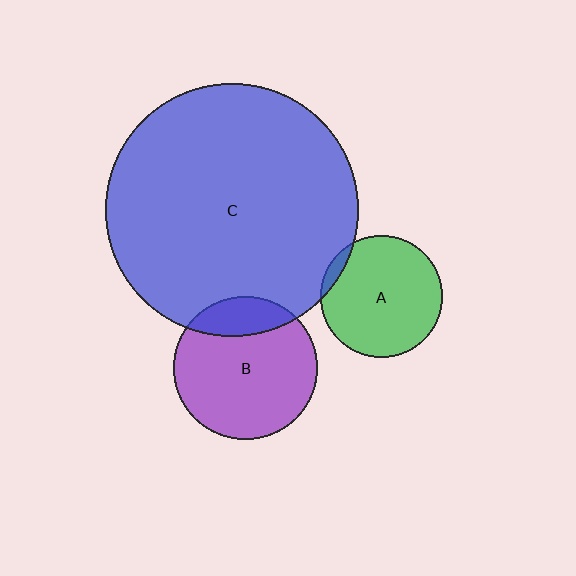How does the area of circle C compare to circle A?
Approximately 4.3 times.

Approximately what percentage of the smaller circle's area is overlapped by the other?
Approximately 20%.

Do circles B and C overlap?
Yes.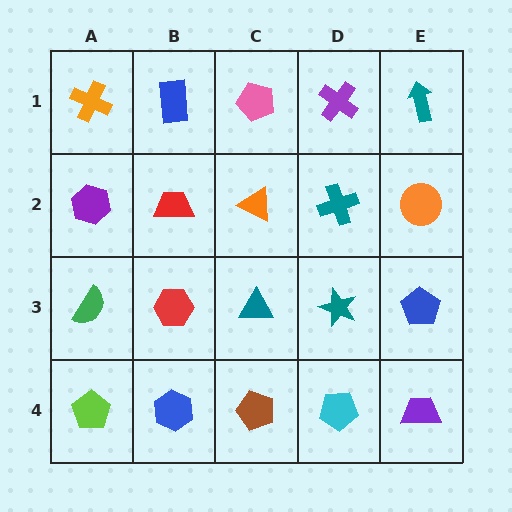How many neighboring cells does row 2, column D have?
4.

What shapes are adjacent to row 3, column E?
An orange circle (row 2, column E), a purple trapezoid (row 4, column E), a teal star (row 3, column D).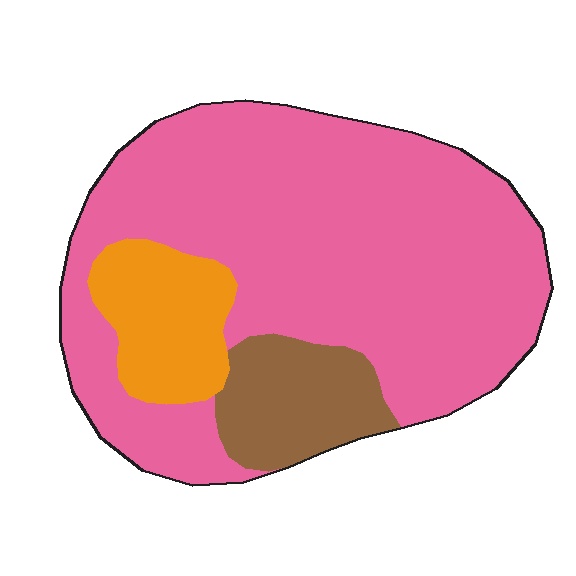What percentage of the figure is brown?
Brown takes up about one eighth (1/8) of the figure.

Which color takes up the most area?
Pink, at roughly 75%.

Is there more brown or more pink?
Pink.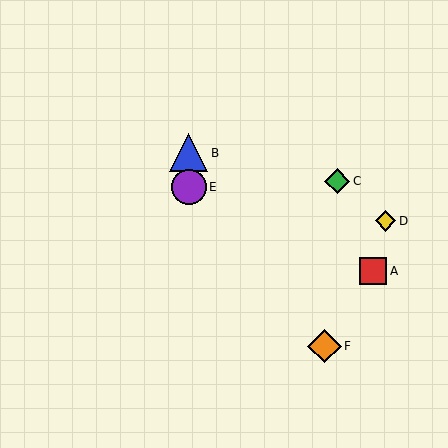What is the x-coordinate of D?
Object D is at x≈385.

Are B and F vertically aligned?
No, B is at x≈189 and F is at x≈324.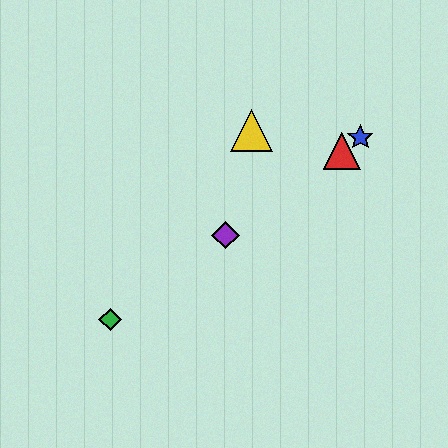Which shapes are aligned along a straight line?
The red triangle, the blue star, the green diamond, the purple diamond are aligned along a straight line.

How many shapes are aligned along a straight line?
4 shapes (the red triangle, the blue star, the green diamond, the purple diamond) are aligned along a straight line.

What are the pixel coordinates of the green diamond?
The green diamond is at (110, 319).